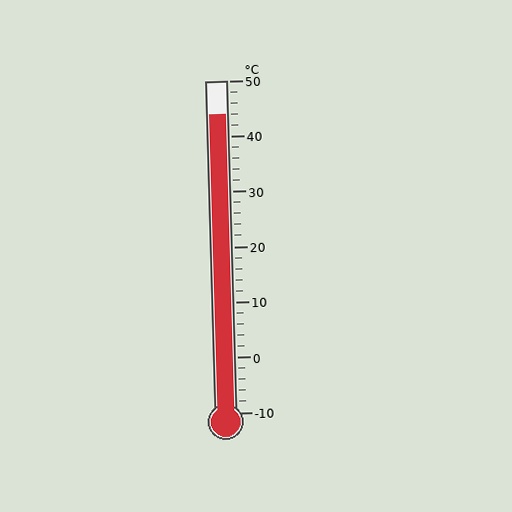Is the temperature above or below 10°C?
The temperature is above 10°C.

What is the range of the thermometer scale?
The thermometer scale ranges from -10°C to 50°C.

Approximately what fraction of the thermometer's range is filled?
The thermometer is filled to approximately 90% of its range.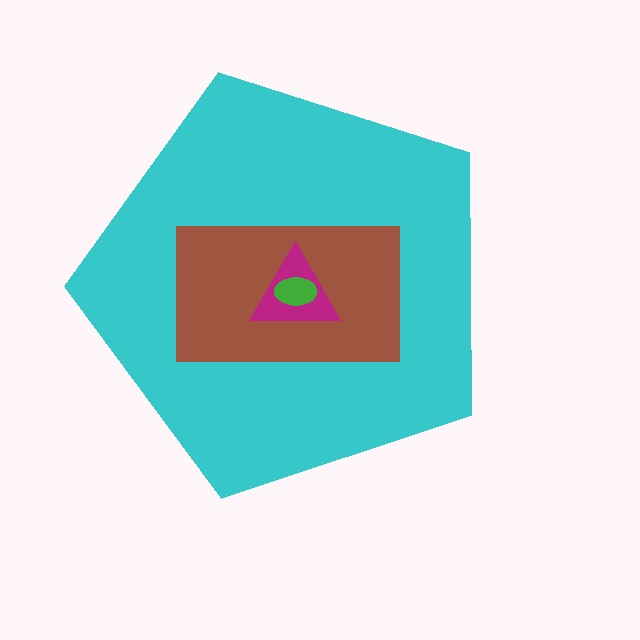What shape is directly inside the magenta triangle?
The green ellipse.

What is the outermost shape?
The cyan pentagon.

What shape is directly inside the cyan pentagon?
The brown rectangle.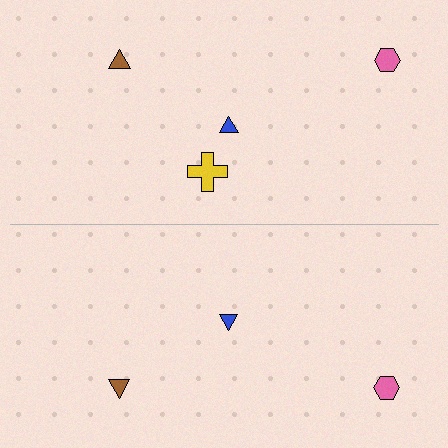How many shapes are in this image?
There are 7 shapes in this image.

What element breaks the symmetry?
A yellow cross is missing from the bottom side.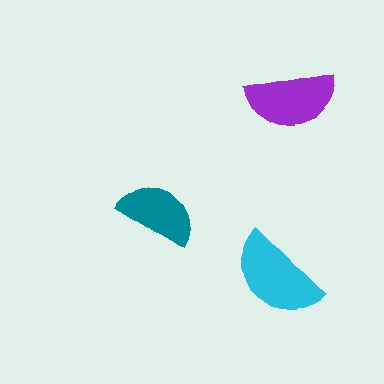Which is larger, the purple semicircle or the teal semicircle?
The purple one.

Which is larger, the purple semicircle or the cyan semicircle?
The cyan one.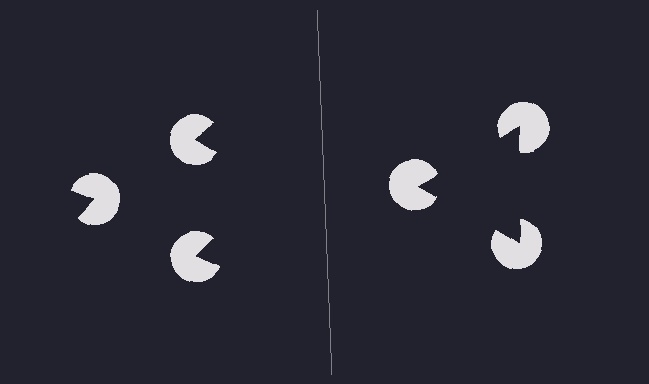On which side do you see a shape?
An illusory triangle appears on the right side. On the left side the wedge cuts are rotated, so no coherent shape forms.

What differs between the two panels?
The pac-man discs are positioned identically on both sides; only the wedge orientations differ. On the right they align to a triangle; on the left they are misaligned.